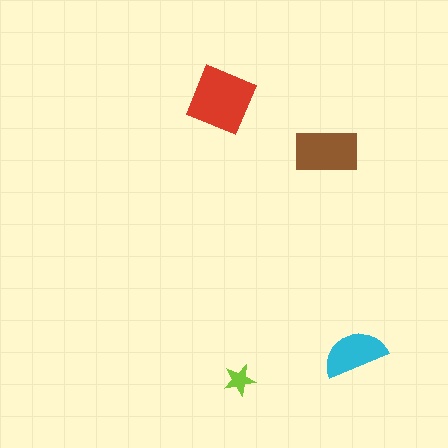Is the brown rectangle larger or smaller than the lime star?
Larger.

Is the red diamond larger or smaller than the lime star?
Larger.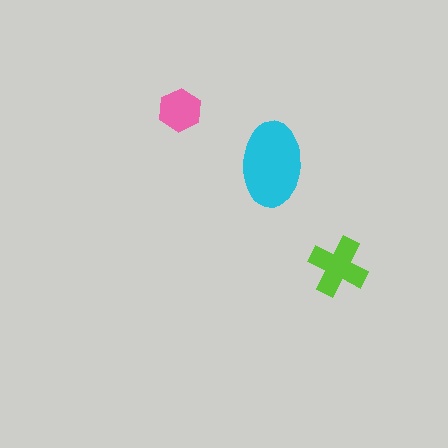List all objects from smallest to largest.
The pink hexagon, the lime cross, the cyan ellipse.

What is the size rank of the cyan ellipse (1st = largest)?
1st.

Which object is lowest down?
The lime cross is bottommost.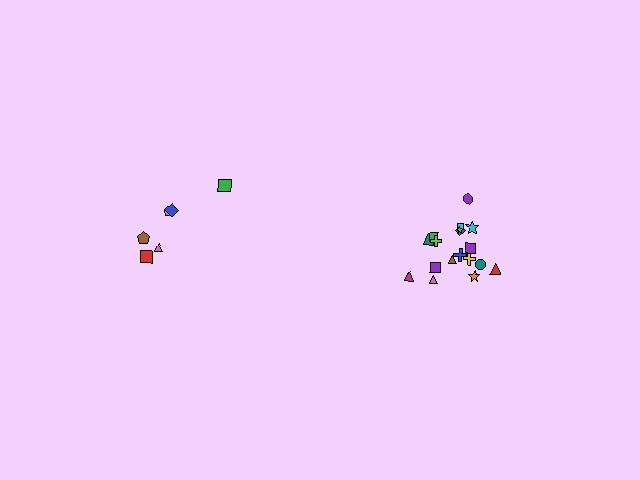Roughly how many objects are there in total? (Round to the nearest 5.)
Roughly 25 objects in total.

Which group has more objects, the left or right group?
The right group.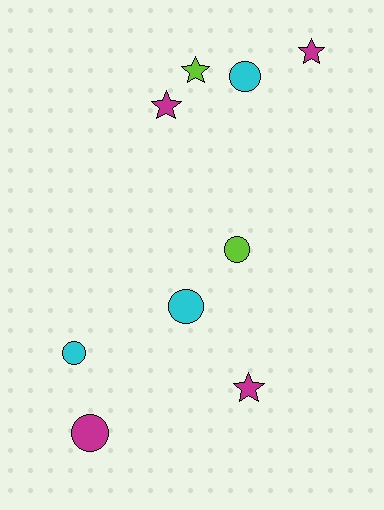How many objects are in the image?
There are 9 objects.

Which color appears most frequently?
Magenta, with 4 objects.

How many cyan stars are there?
There are no cyan stars.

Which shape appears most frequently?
Circle, with 5 objects.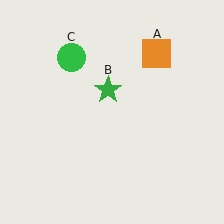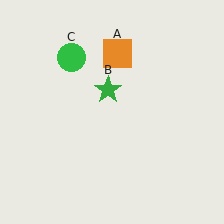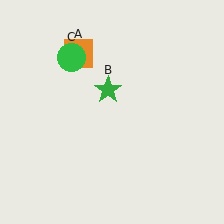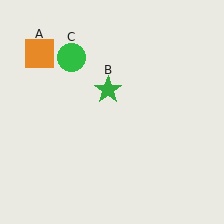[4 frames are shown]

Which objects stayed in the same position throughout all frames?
Green star (object B) and green circle (object C) remained stationary.